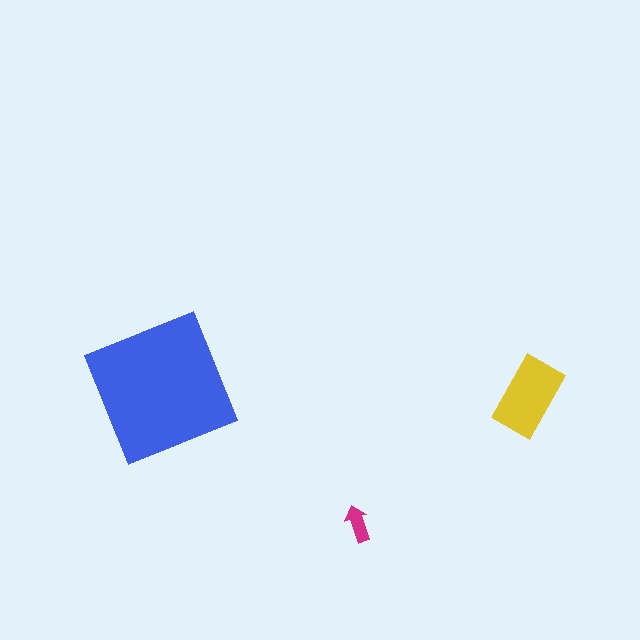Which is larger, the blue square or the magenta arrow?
The blue square.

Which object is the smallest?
The magenta arrow.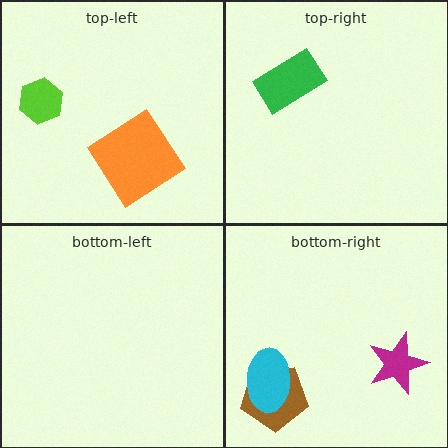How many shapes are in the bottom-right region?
3.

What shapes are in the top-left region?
The orange diamond, the lime hexagon.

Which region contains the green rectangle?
The top-right region.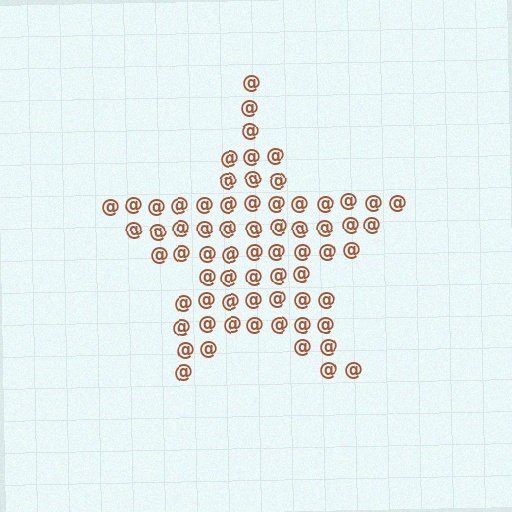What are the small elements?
The small elements are at signs.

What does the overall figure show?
The overall figure shows a star.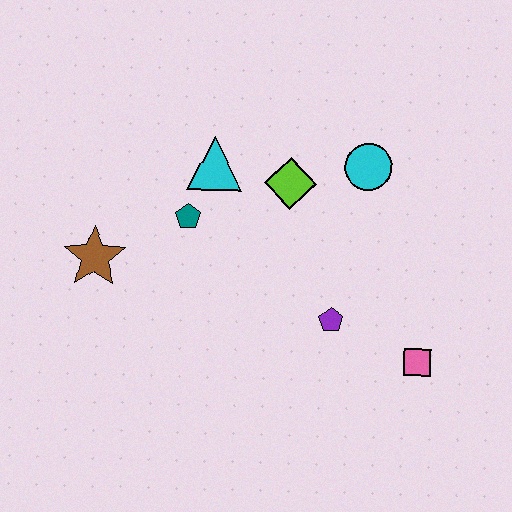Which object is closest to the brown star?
The teal pentagon is closest to the brown star.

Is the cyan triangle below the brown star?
No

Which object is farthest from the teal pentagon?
The pink square is farthest from the teal pentagon.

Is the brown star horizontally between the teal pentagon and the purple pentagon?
No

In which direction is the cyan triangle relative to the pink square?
The cyan triangle is to the left of the pink square.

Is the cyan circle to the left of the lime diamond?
No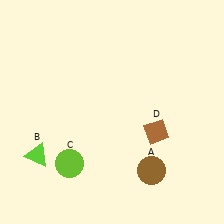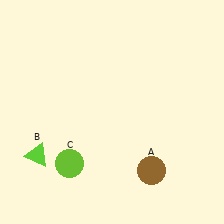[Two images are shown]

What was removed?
The brown diamond (D) was removed in Image 2.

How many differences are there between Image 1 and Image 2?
There is 1 difference between the two images.